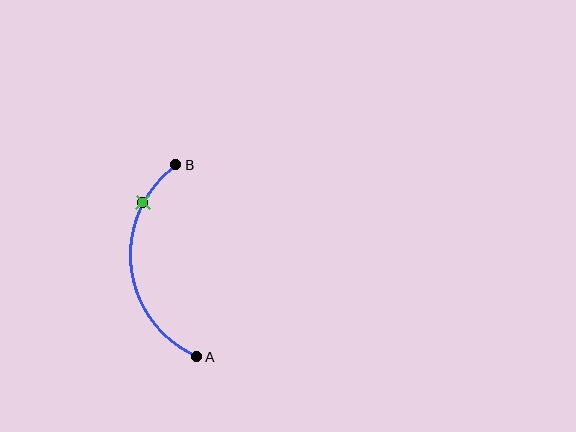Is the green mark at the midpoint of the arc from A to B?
No. The green mark lies on the arc but is closer to endpoint B. The arc midpoint would be at the point on the curve equidistant along the arc from both A and B.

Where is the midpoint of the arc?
The arc midpoint is the point on the curve farthest from the straight line joining A and B. It sits to the left of that line.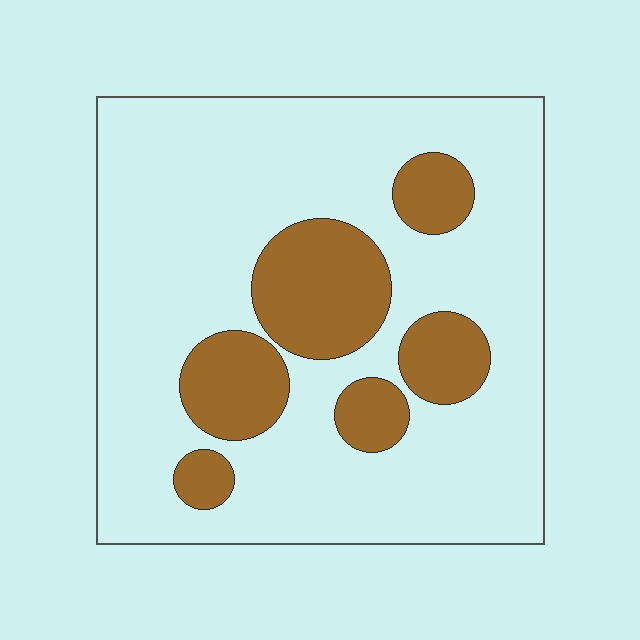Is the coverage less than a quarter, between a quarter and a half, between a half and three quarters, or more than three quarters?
Less than a quarter.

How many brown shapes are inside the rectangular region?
6.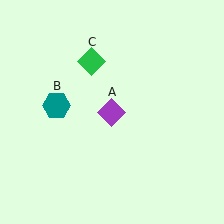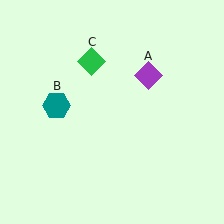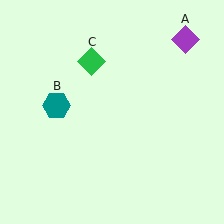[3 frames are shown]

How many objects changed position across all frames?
1 object changed position: purple diamond (object A).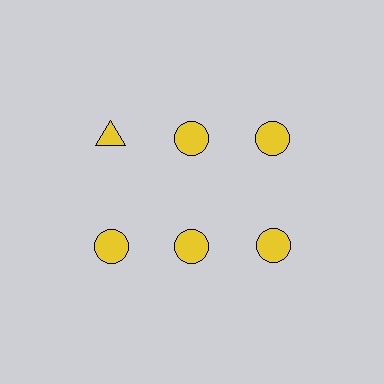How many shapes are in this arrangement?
There are 6 shapes arranged in a grid pattern.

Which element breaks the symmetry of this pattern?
The yellow triangle in the top row, leftmost column breaks the symmetry. All other shapes are yellow circles.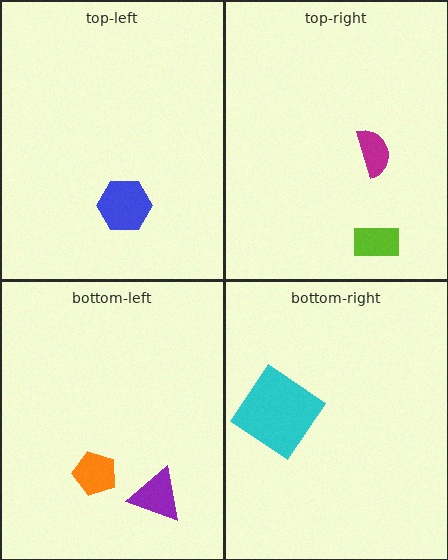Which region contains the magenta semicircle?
The top-right region.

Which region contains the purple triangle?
The bottom-left region.